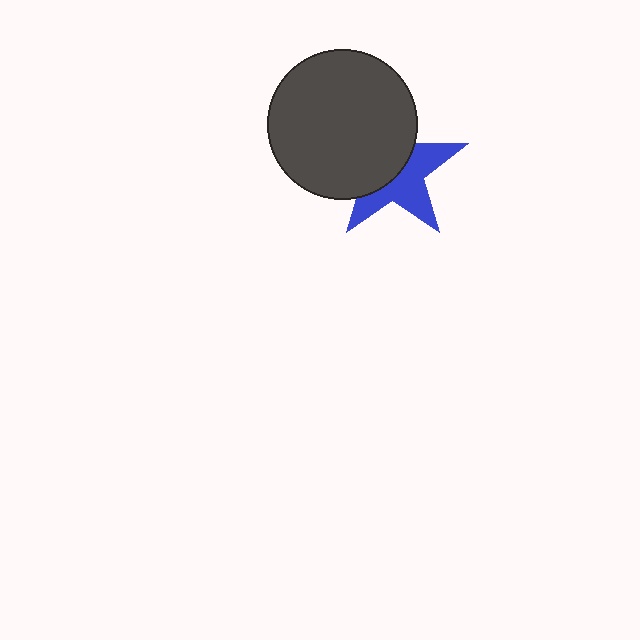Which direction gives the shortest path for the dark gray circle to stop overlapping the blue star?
Moving toward the upper-left gives the shortest separation.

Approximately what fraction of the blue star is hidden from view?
Roughly 51% of the blue star is hidden behind the dark gray circle.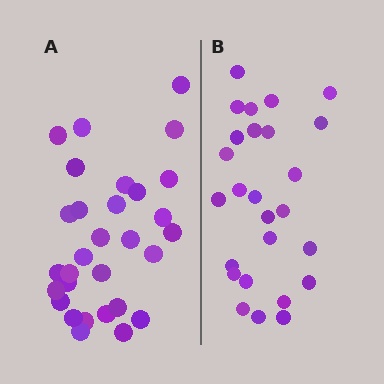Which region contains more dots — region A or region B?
Region A (the left region) has more dots.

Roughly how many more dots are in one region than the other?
Region A has about 4 more dots than region B.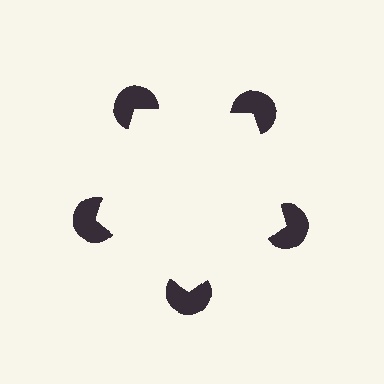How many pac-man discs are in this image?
There are 5 — one at each vertex of the illusory pentagon.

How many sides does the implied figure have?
5 sides.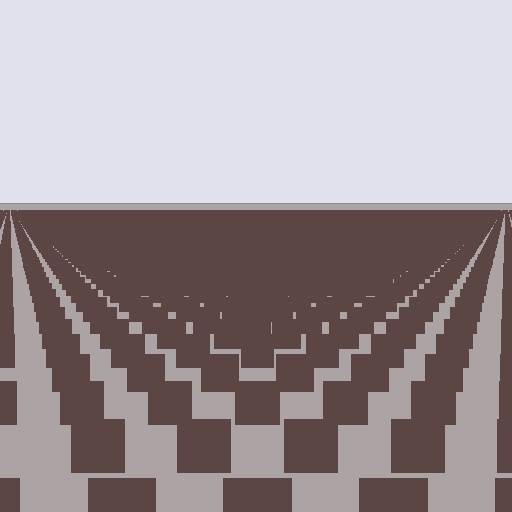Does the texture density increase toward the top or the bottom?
Density increases toward the top.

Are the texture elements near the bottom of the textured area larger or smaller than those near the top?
Larger. Near the bottom, elements are closer to the viewer and appear at a bigger on-screen size.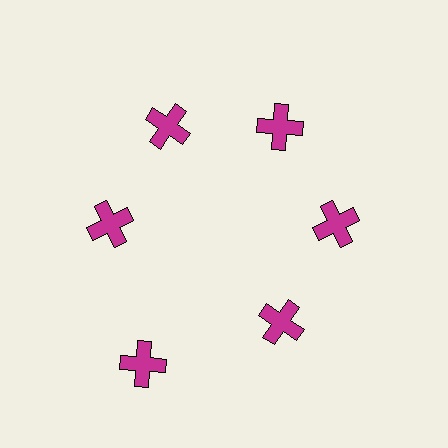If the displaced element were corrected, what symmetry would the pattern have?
It would have 6-fold rotational symmetry — the pattern would map onto itself every 60 degrees.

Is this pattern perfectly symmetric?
No. The 6 magenta crosses are arranged in a ring, but one element near the 7 o'clock position is pushed outward from the center, breaking the 6-fold rotational symmetry.